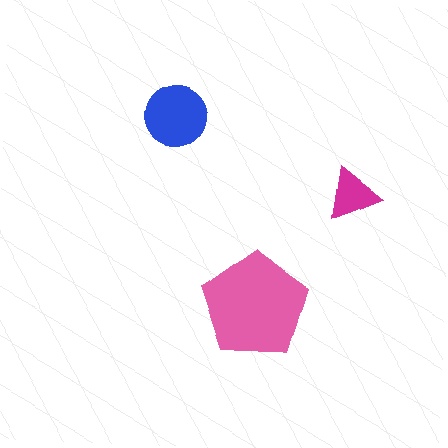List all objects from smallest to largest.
The magenta triangle, the blue circle, the pink pentagon.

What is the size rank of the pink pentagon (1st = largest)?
1st.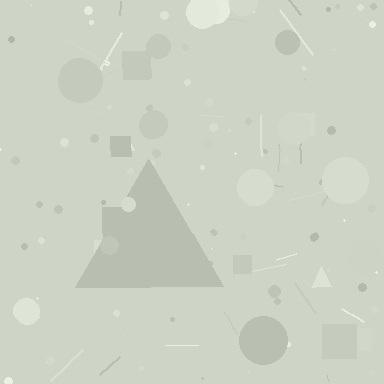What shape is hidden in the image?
A triangle is hidden in the image.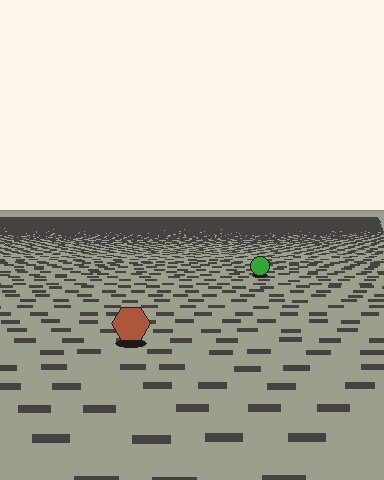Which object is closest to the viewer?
The brown hexagon is closest. The texture marks near it are larger and more spread out.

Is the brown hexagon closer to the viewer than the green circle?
Yes. The brown hexagon is closer — you can tell from the texture gradient: the ground texture is coarser near it.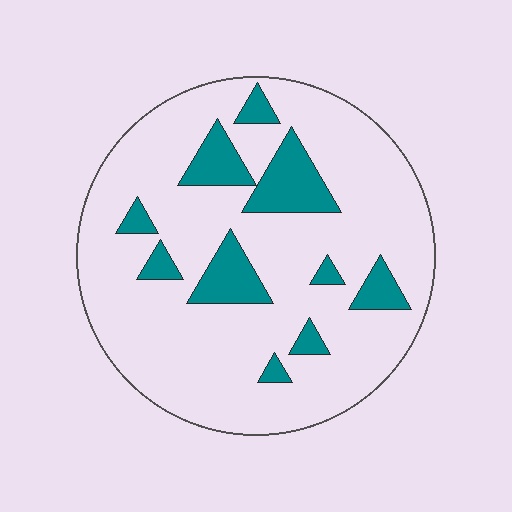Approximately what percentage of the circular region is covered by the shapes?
Approximately 15%.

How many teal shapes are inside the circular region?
10.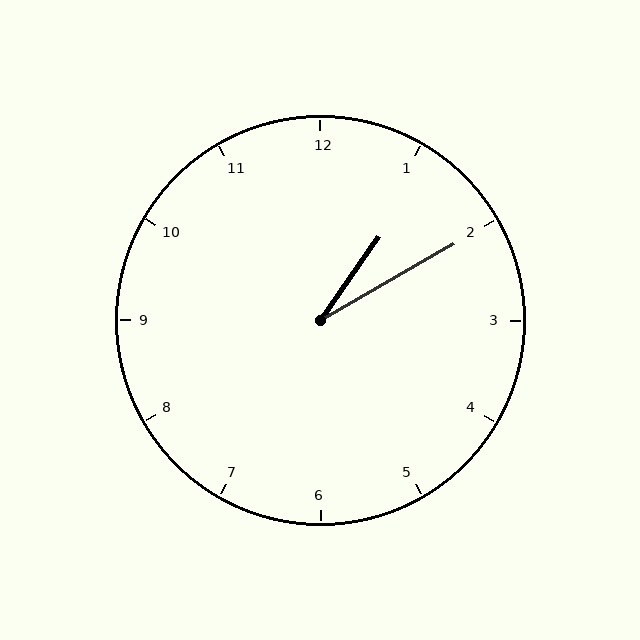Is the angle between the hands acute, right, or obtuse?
It is acute.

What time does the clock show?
1:10.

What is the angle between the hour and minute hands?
Approximately 25 degrees.